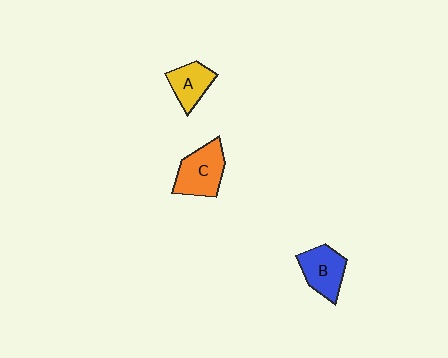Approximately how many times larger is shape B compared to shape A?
Approximately 1.2 times.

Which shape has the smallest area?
Shape A (yellow).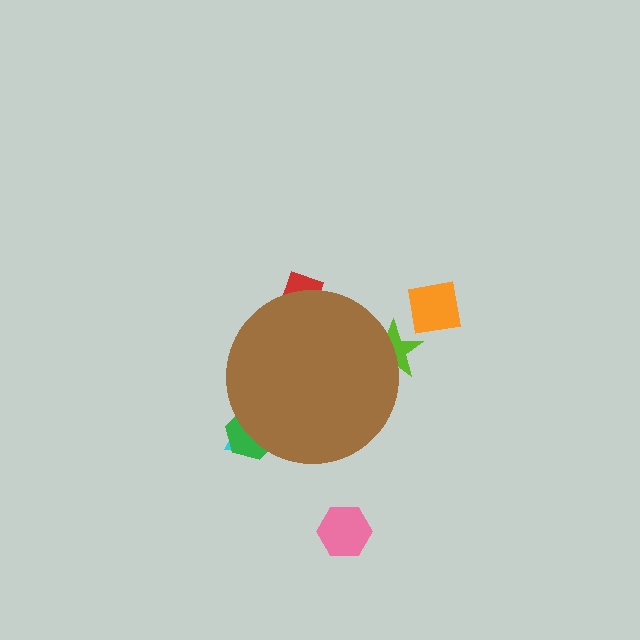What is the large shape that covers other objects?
A brown circle.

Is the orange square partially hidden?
No, the orange square is fully visible.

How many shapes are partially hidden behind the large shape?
4 shapes are partially hidden.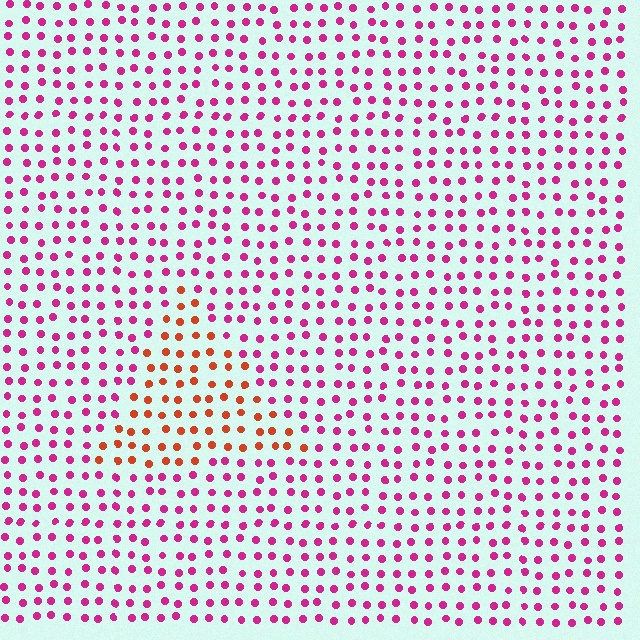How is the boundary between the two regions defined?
The boundary is defined purely by a slight shift in hue (about 48 degrees). Spacing, size, and orientation are identical on both sides.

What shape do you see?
I see a triangle.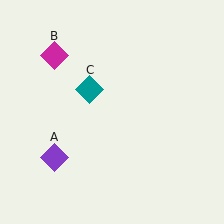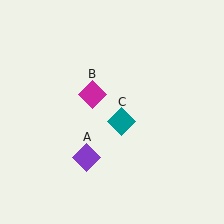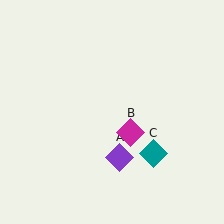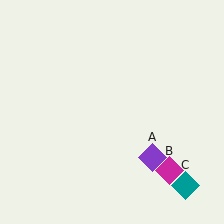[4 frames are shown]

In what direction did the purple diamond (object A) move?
The purple diamond (object A) moved right.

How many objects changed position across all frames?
3 objects changed position: purple diamond (object A), magenta diamond (object B), teal diamond (object C).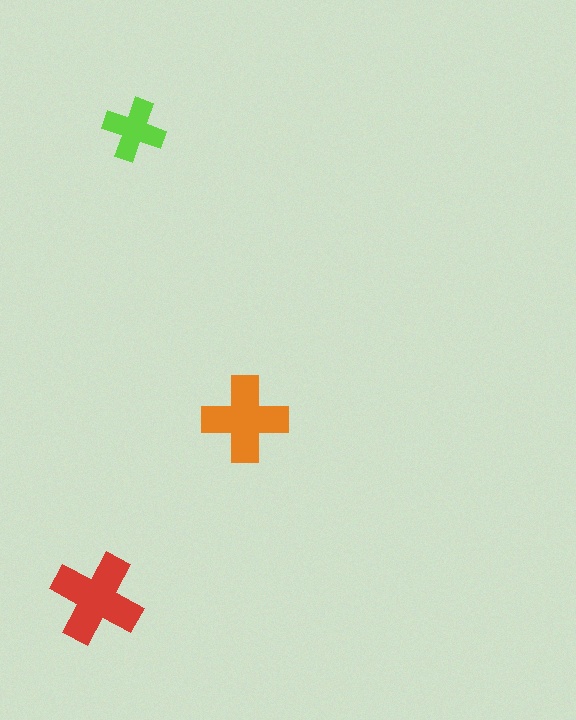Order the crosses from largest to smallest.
the red one, the orange one, the lime one.